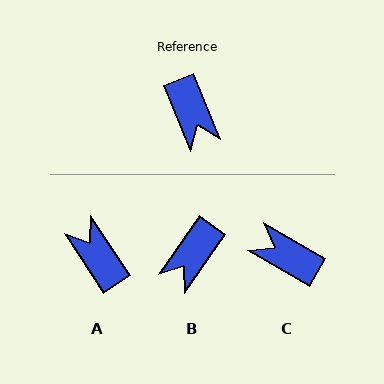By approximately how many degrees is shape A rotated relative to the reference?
Approximately 168 degrees clockwise.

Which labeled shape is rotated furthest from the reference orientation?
A, about 168 degrees away.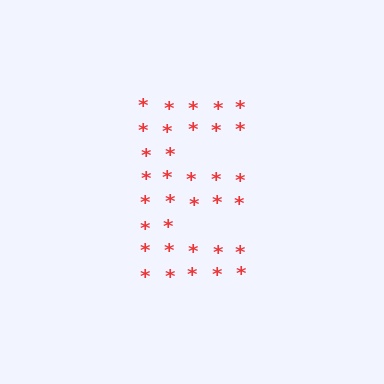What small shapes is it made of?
It is made of small asterisks.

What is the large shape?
The large shape is the letter E.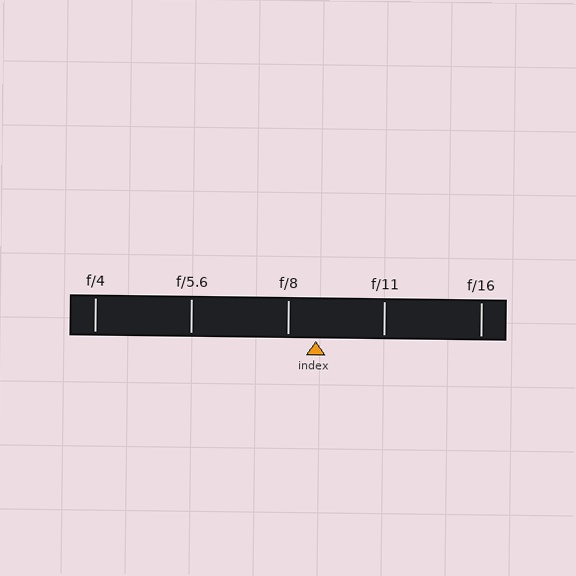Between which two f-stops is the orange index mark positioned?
The index mark is between f/8 and f/11.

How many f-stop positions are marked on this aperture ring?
There are 5 f-stop positions marked.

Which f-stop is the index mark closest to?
The index mark is closest to f/8.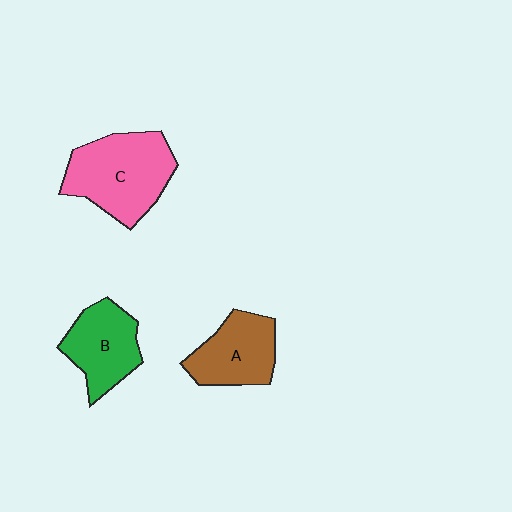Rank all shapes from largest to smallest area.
From largest to smallest: C (pink), B (green), A (brown).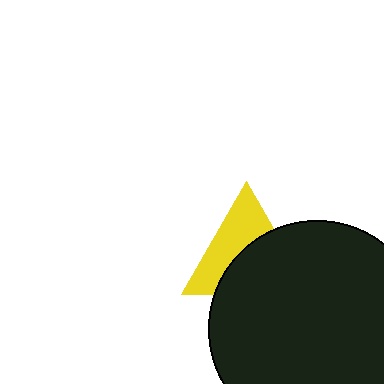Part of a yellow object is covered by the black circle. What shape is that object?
It is a triangle.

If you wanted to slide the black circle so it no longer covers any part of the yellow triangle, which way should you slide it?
Slide it down — that is the most direct way to separate the two shapes.